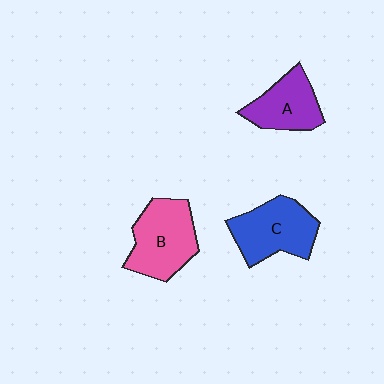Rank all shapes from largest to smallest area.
From largest to smallest: B (pink), C (blue), A (purple).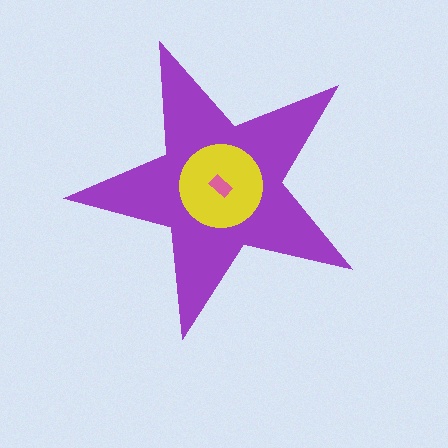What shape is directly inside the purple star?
The yellow circle.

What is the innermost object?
The pink rectangle.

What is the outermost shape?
The purple star.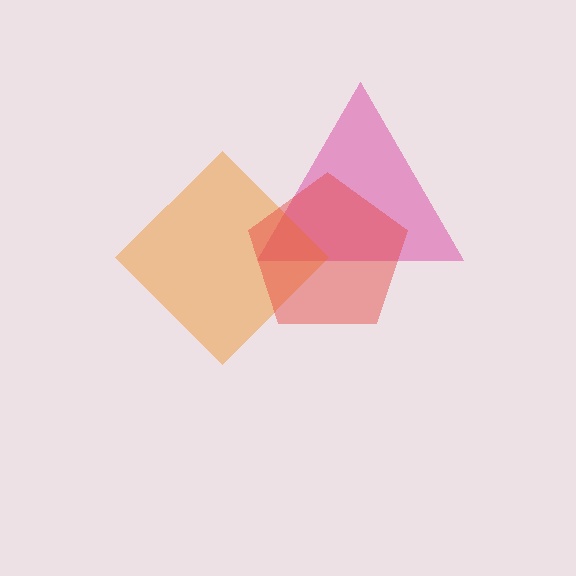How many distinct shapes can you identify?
There are 3 distinct shapes: a magenta triangle, an orange diamond, a red pentagon.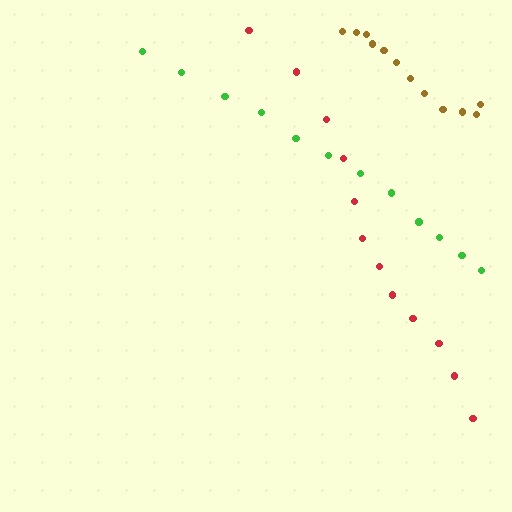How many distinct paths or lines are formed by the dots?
There are 3 distinct paths.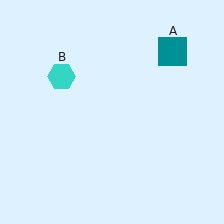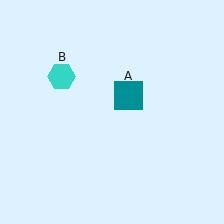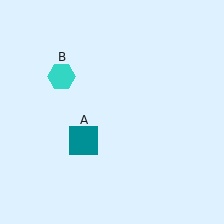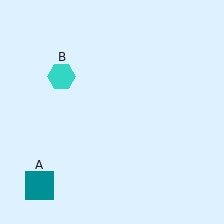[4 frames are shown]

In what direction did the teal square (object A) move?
The teal square (object A) moved down and to the left.